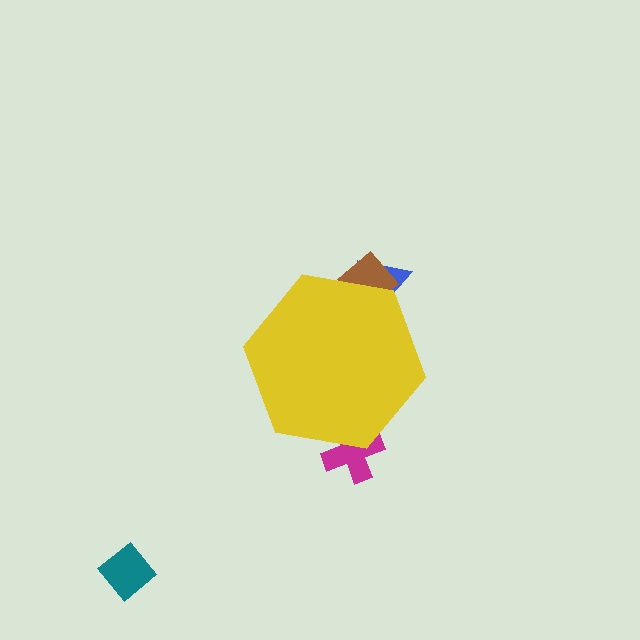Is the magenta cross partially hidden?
Yes, the magenta cross is partially hidden behind the yellow hexagon.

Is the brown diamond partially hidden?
Yes, the brown diamond is partially hidden behind the yellow hexagon.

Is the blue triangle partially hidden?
Yes, the blue triangle is partially hidden behind the yellow hexagon.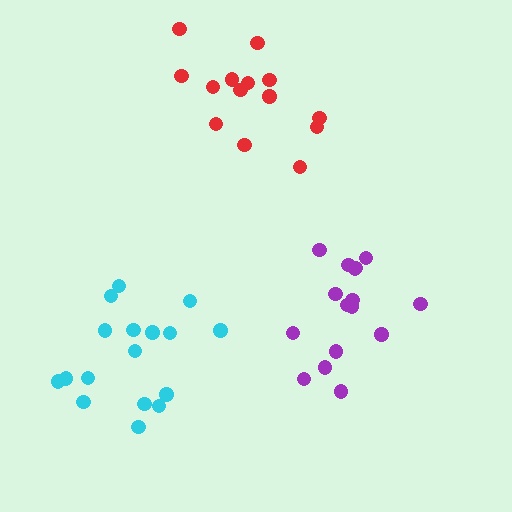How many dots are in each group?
Group 1: 17 dots, Group 2: 16 dots, Group 3: 14 dots (47 total).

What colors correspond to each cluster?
The clusters are colored: cyan, purple, red.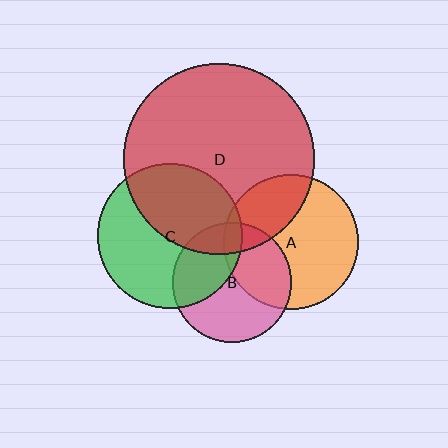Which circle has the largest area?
Circle D (red).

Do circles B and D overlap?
Yes.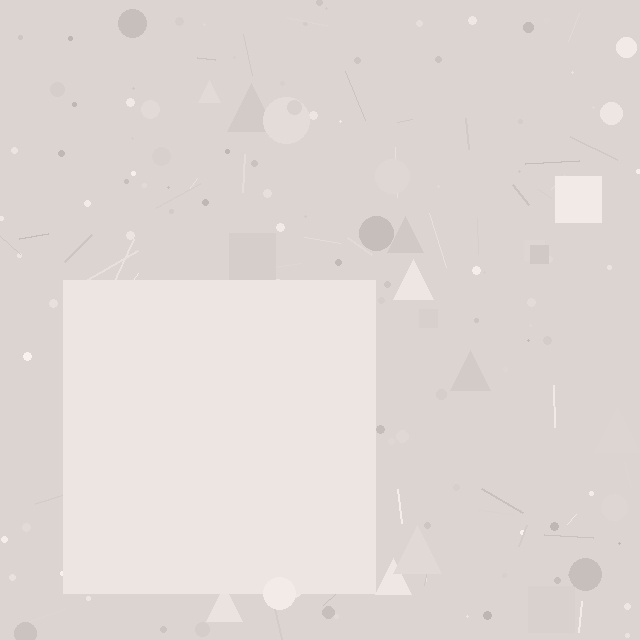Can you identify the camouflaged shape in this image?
The camouflaged shape is a square.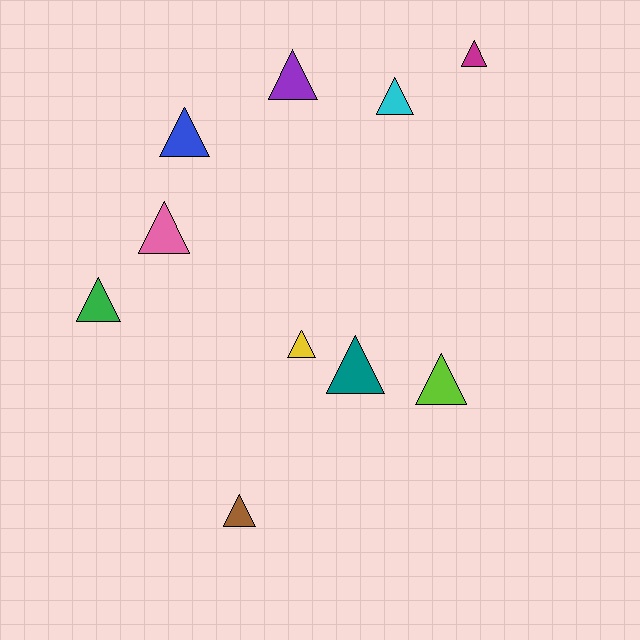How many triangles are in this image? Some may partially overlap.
There are 10 triangles.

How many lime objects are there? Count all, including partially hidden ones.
There is 1 lime object.